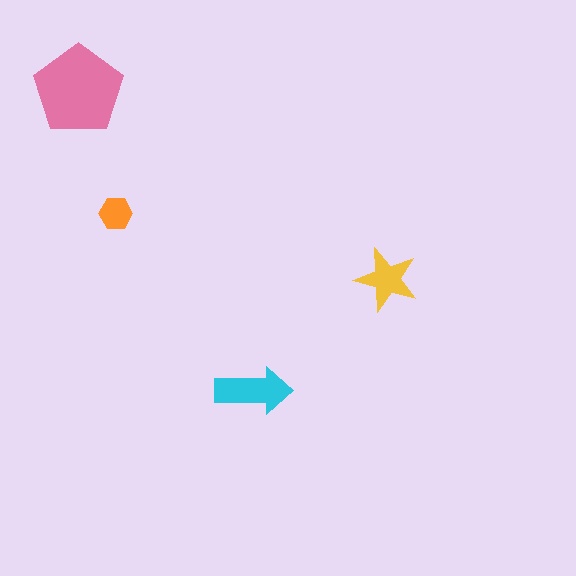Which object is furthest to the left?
The pink pentagon is leftmost.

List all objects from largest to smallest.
The pink pentagon, the cyan arrow, the yellow star, the orange hexagon.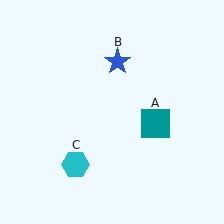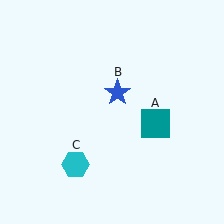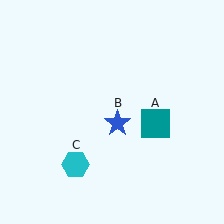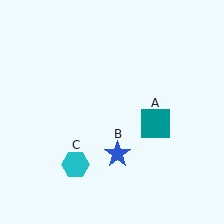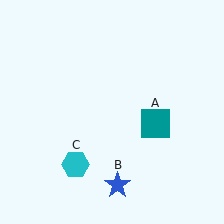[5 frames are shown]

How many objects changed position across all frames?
1 object changed position: blue star (object B).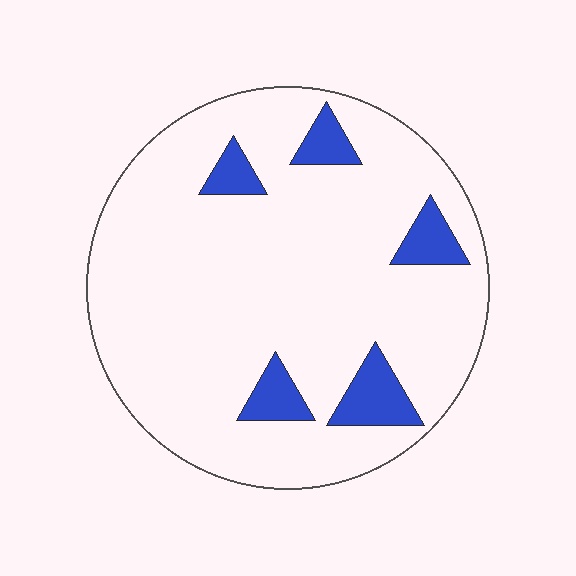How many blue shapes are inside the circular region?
5.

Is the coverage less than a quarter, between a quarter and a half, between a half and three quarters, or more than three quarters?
Less than a quarter.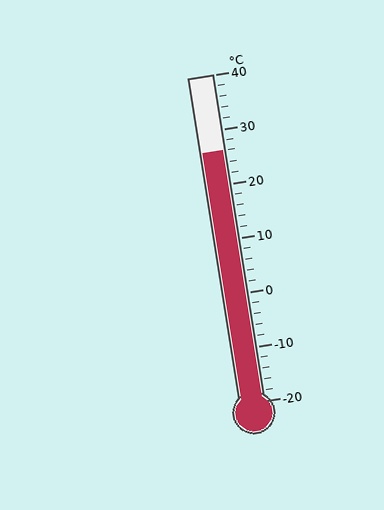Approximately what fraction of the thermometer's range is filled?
The thermometer is filled to approximately 75% of its range.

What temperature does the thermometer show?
The thermometer shows approximately 26°C.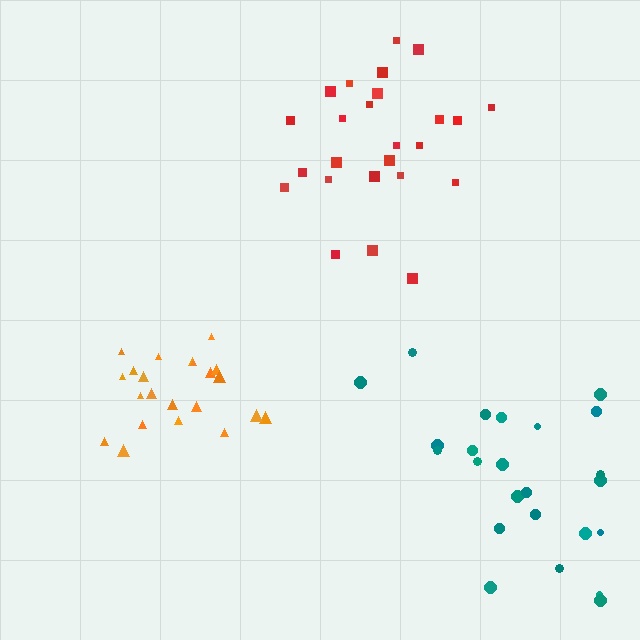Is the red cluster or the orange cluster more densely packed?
Orange.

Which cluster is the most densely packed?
Orange.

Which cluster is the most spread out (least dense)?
Teal.